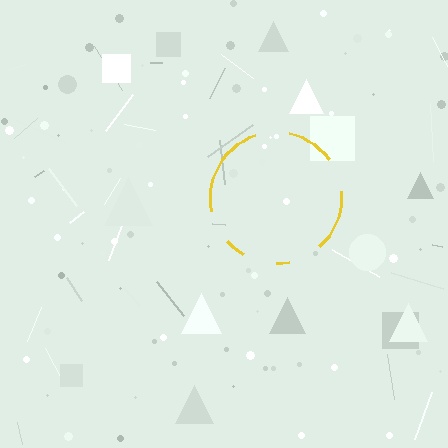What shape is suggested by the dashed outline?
The dashed outline suggests a circle.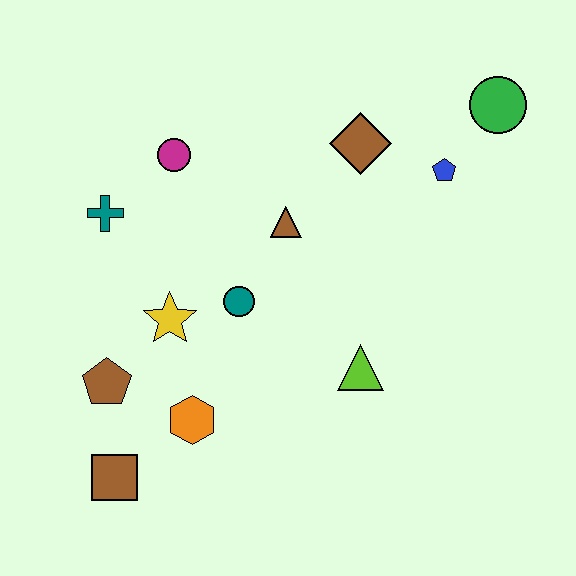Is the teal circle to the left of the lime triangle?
Yes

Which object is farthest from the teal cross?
The green circle is farthest from the teal cross.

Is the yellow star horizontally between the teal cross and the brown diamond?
Yes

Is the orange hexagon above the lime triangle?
No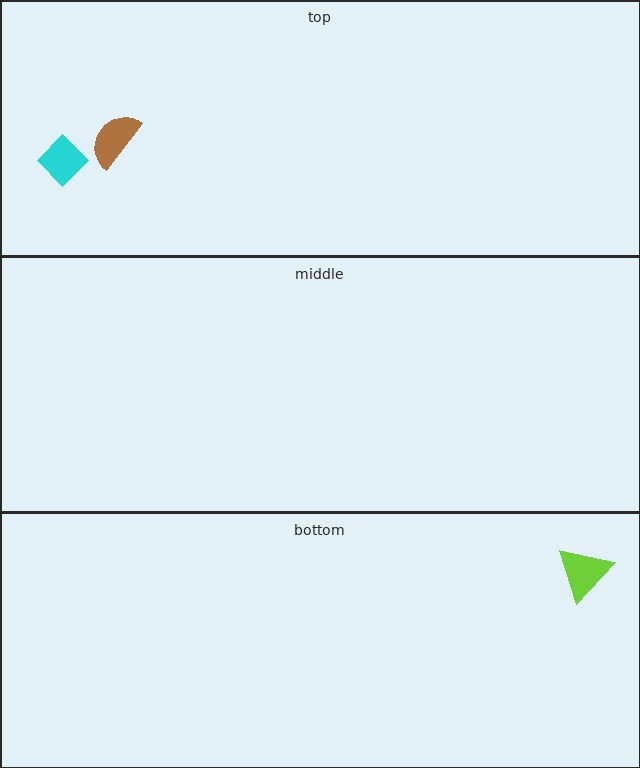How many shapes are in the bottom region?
1.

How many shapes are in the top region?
2.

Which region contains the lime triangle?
The bottom region.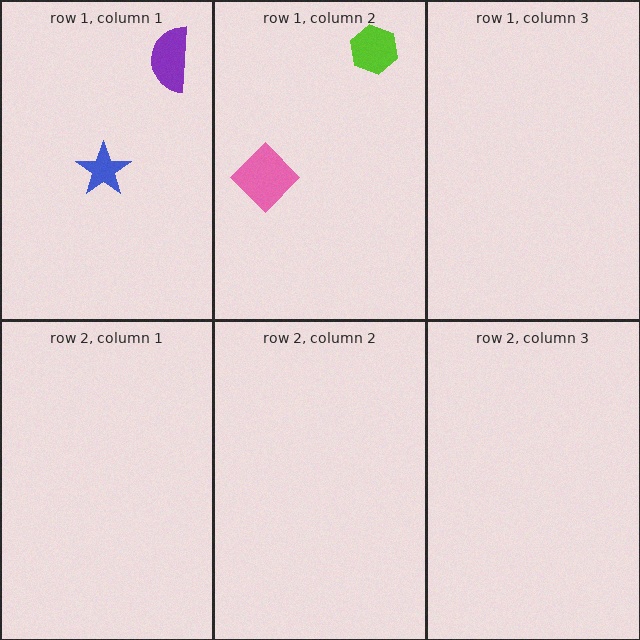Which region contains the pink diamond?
The row 1, column 2 region.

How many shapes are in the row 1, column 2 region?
2.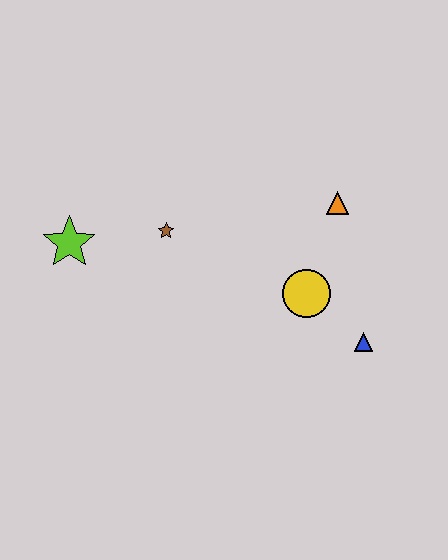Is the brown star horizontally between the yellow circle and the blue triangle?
No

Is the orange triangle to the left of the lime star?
No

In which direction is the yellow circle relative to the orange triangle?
The yellow circle is below the orange triangle.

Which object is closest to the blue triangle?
The yellow circle is closest to the blue triangle.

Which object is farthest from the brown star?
The blue triangle is farthest from the brown star.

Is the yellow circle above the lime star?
No